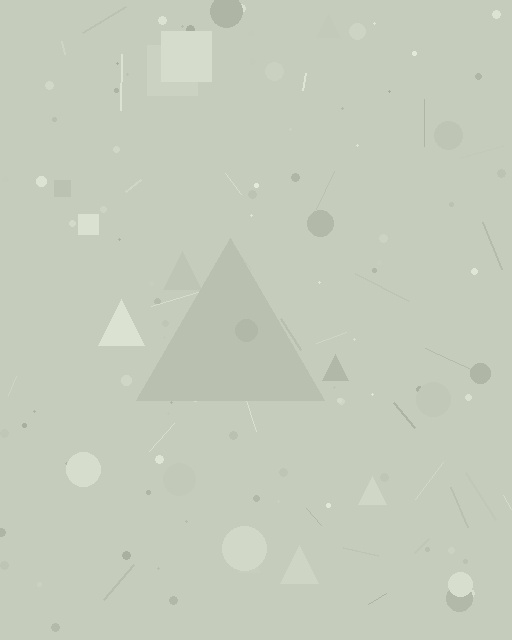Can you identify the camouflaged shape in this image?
The camouflaged shape is a triangle.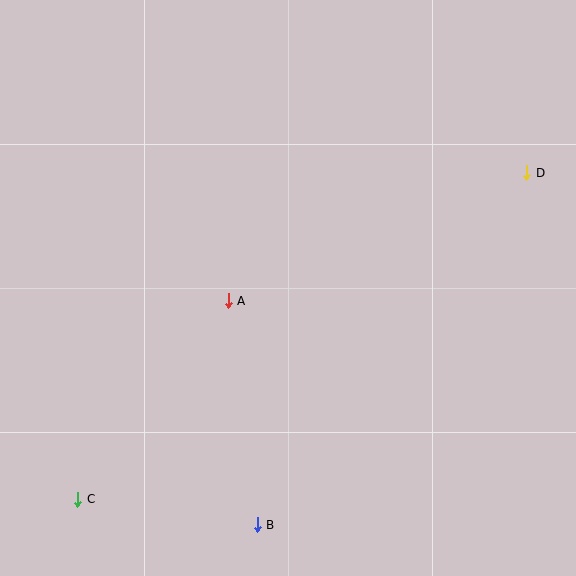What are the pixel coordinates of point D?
Point D is at (527, 173).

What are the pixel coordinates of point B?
Point B is at (257, 525).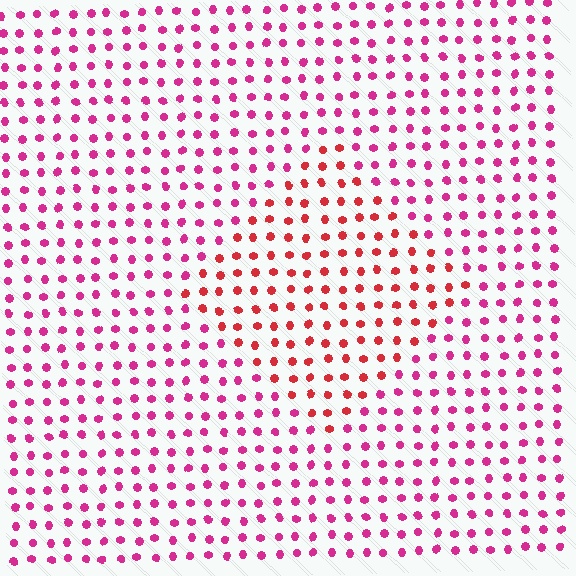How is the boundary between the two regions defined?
The boundary is defined purely by a slight shift in hue (about 32 degrees). Spacing, size, and orientation are identical on both sides.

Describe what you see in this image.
The image is filled with small magenta elements in a uniform arrangement. A diamond-shaped region is visible where the elements are tinted to a slightly different hue, forming a subtle color boundary.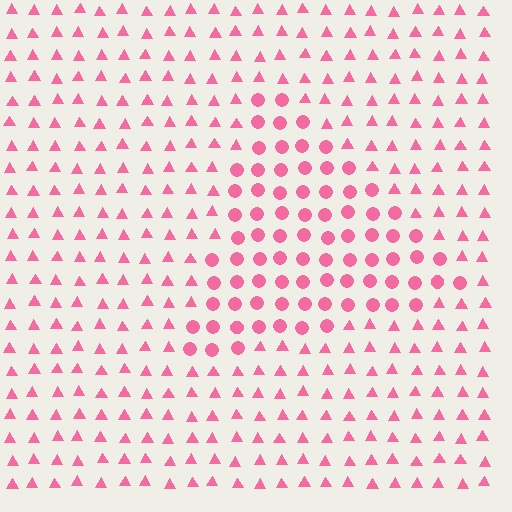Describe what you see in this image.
The image is filled with small pink elements arranged in a uniform grid. A triangle-shaped region contains circles, while the surrounding area contains triangles. The boundary is defined purely by the change in element shape.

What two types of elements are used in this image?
The image uses circles inside the triangle region and triangles outside it.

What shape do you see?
I see a triangle.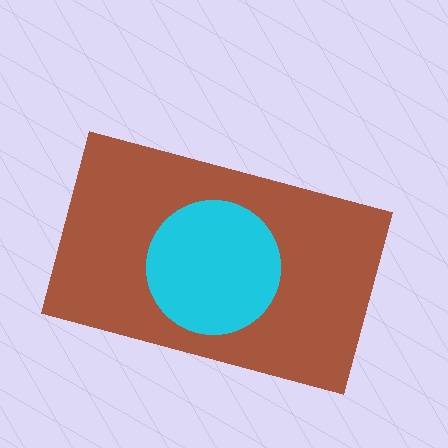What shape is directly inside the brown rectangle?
The cyan circle.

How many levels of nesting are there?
2.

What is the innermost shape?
The cyan circle.